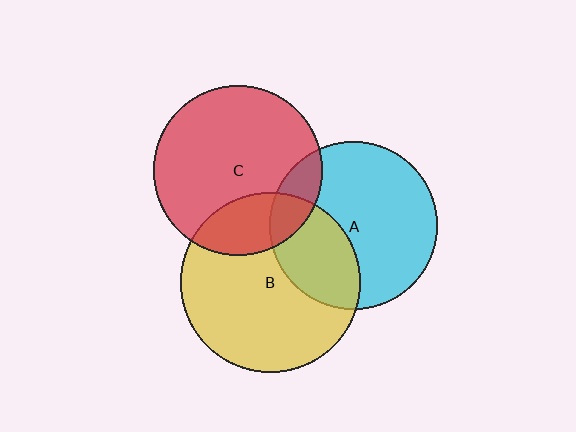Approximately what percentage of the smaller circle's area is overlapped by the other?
Approximately 35%.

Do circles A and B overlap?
Yes.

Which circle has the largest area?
Circle B (yellow).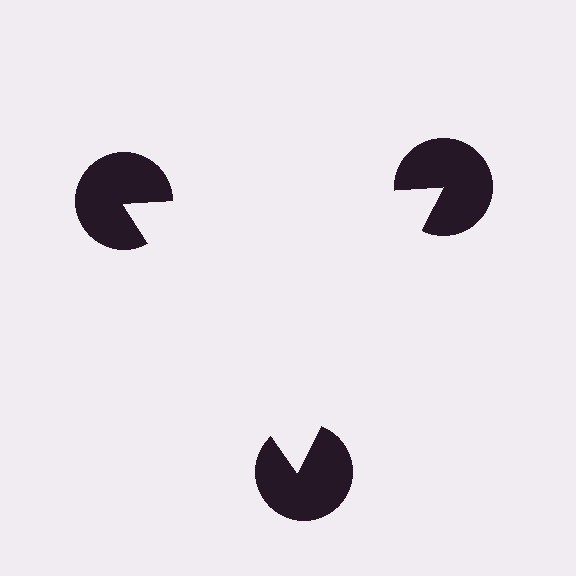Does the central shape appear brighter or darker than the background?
It typically appears slightly brighter than the background, even though no actual brightness change is drawn.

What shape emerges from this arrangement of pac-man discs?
An illusory triangle — its edges are inferred from the aligned wedge cuts in the pac-man discs, not physically drawn.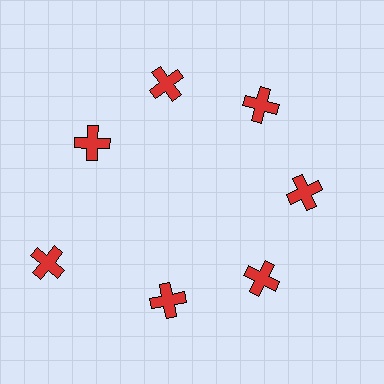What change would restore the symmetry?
The symmetry would be restored by moving it inward, back onto the ring so that all 7 crosses sit at equal angles and equal distance from the center.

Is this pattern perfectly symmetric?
No. The 7 red crosses are arranged in a ring, but one element near the 8 o'clock position is pushed outward from the center, breaking the 7-fold rotational symmetry.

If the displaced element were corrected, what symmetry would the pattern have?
It would have 7-fold rotational symmetry — the pattern would map onto itself every 51 degrees.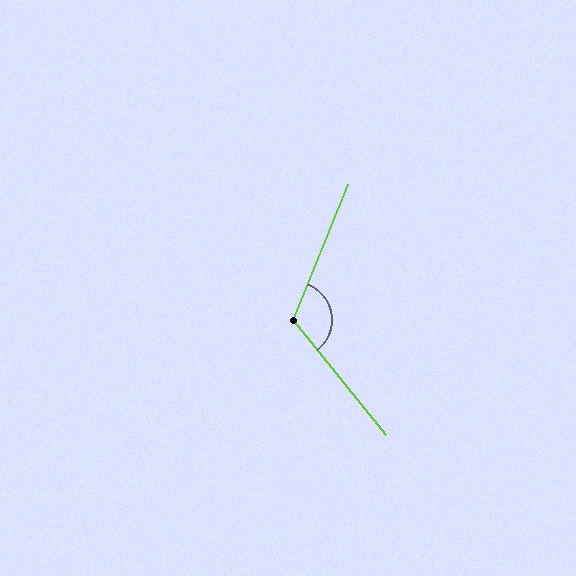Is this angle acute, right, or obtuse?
It is obtuse.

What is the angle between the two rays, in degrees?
Approximately 119 degrees.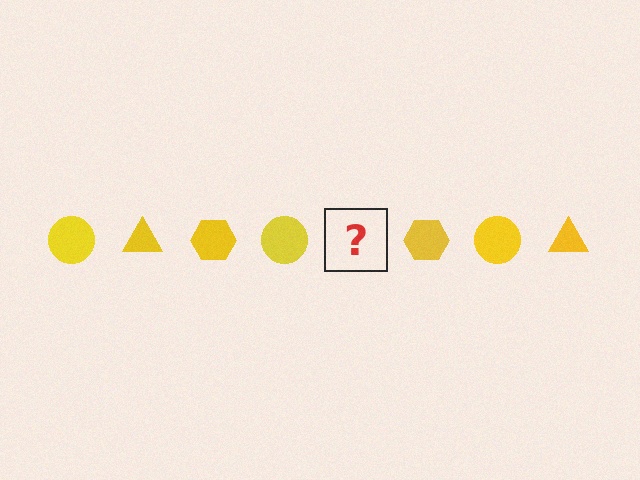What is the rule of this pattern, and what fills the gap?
The rule is that the pattern cycles through circle, triangle, hexagon shapes in yellow. The gap should be filled with a yellow triangle.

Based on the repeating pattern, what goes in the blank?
The blank should be a yellow triangle.